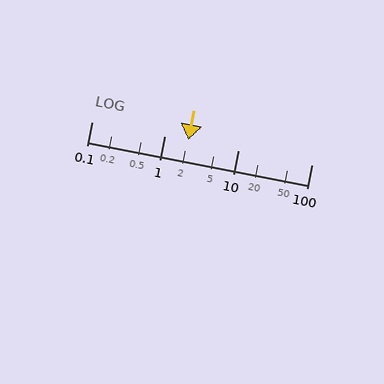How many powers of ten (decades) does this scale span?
The scale spans 3 decades, from 0.1 to 100.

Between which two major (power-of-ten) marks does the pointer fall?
The pointer is between 1 and 10.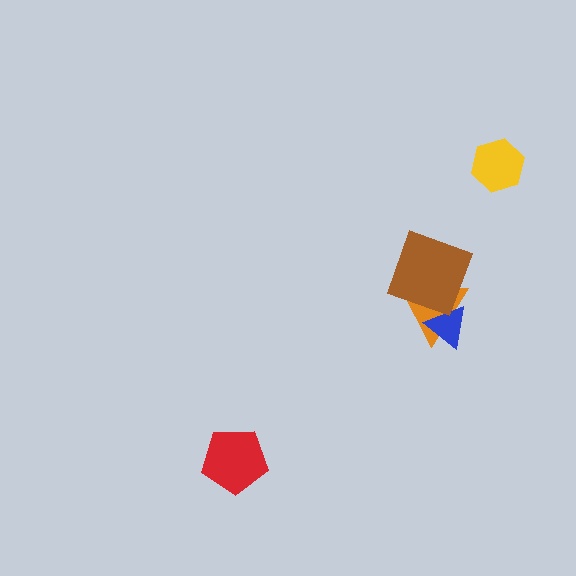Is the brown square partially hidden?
No, no other shape covers it.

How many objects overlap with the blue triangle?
1 object overlaps with the blue triangle.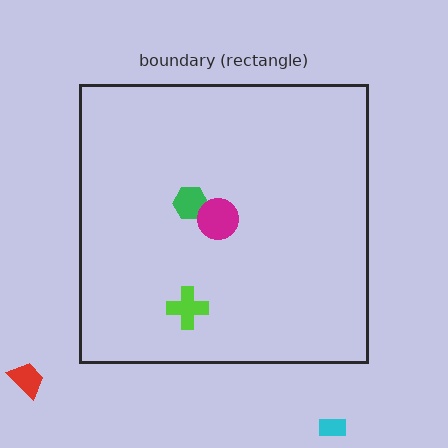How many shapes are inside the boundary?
3 inside, 2 outside.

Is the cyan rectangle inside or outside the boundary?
Outside.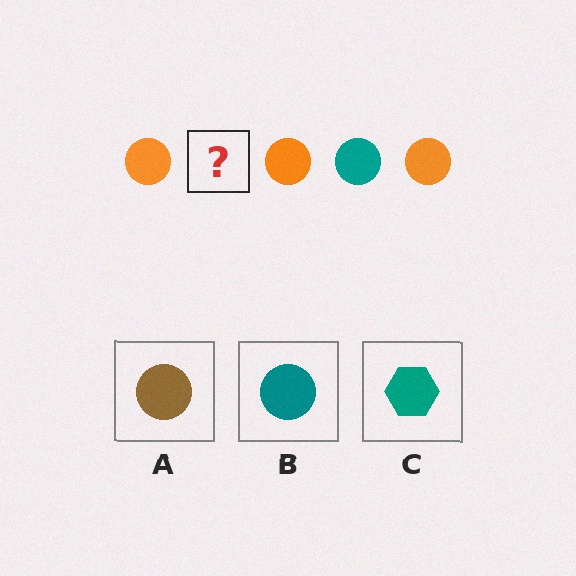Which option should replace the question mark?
Option B.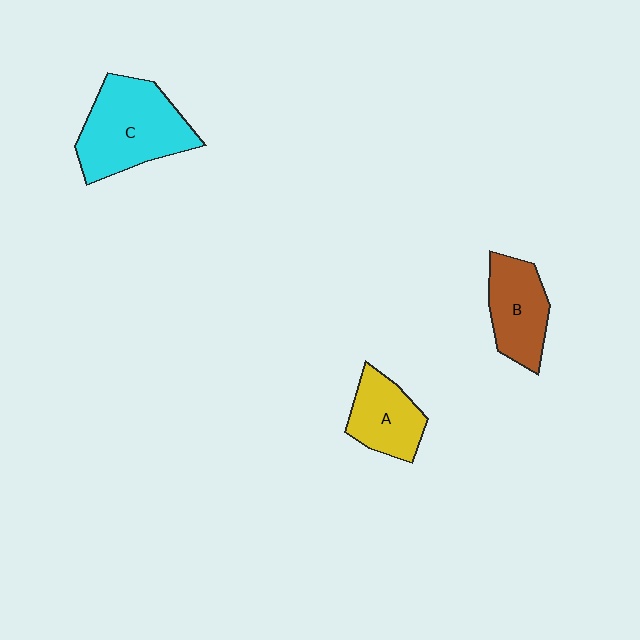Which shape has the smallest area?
Shape A (yellow).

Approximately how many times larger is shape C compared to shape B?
Approximately 1.5 times.